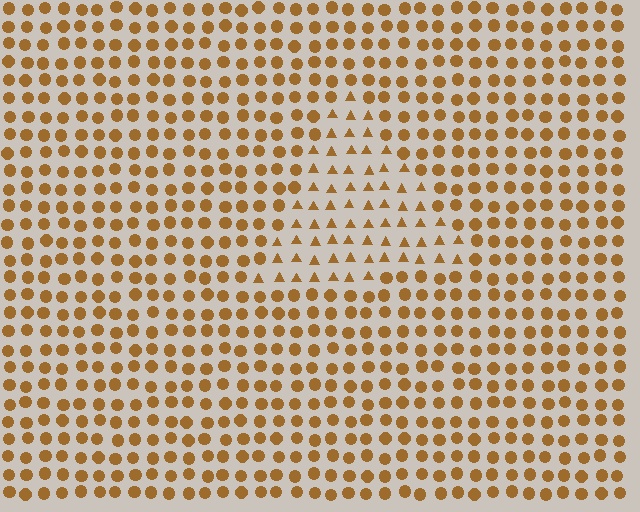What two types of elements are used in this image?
The image uses triangles inside the triangle region and circles outside it.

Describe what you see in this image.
The image is filled with small brown elements arranged in a uniform grid. A triangle-shaped region contains triangles, while the surrounding area contains circles. The boundary is defined purely by the change in element shape.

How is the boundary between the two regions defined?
The boundary is defined by a change in element shape: triangles inside vs. circles outside. All elements share the same color and spacing.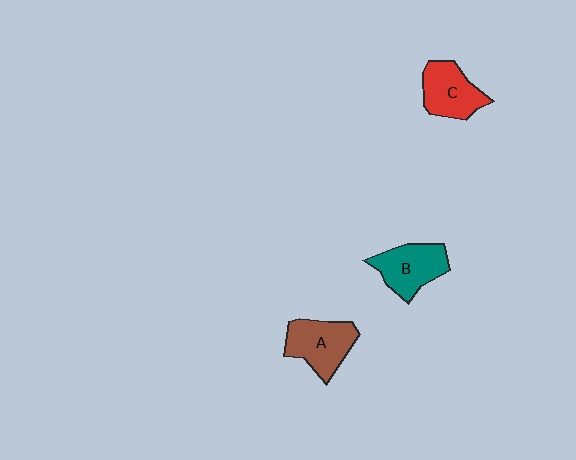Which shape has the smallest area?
Shape C (red).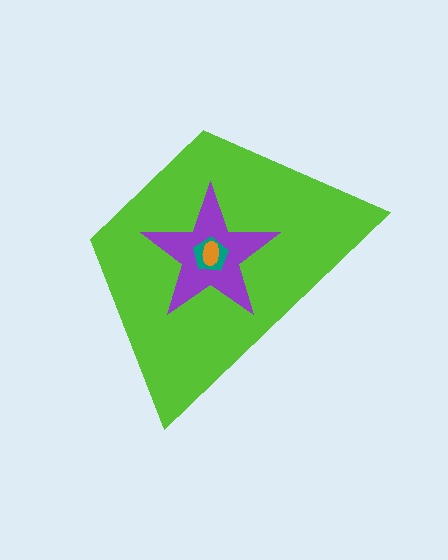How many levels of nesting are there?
4.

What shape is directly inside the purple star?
The teal pentagon.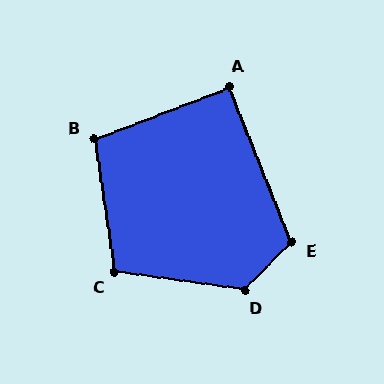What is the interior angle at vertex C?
Approximately 107 degrees (obtuse).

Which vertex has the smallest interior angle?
A, at approximately 91 degrees.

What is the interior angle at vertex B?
Approximately 102 degrees (obtuse).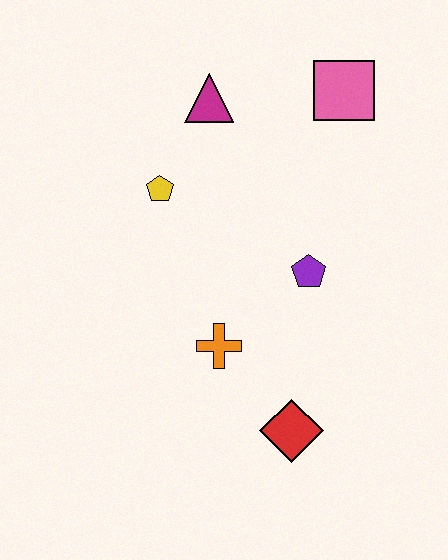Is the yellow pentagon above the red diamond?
Yes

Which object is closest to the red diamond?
The orange cross is closest to the red diamond.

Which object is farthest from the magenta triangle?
The red diamond is farthest from the magenta triangle.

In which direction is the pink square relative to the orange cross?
The pink square is above the orange cross.